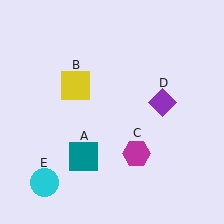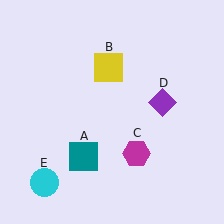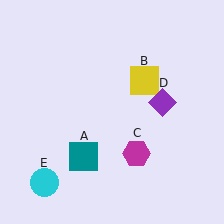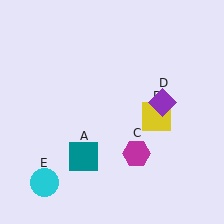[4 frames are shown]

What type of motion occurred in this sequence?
The yellow square (object B) rotated clockwise around the center of the scene.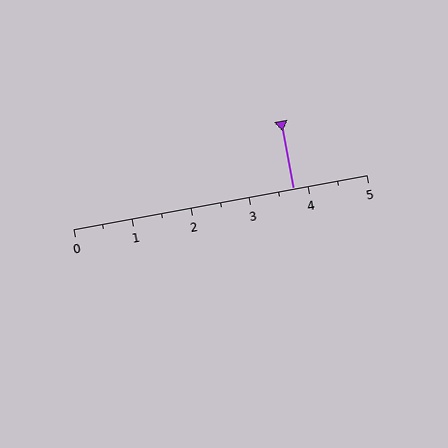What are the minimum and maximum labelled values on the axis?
The axis runs from 0 to 5.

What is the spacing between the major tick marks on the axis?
The major ticks are spaced 1 apart.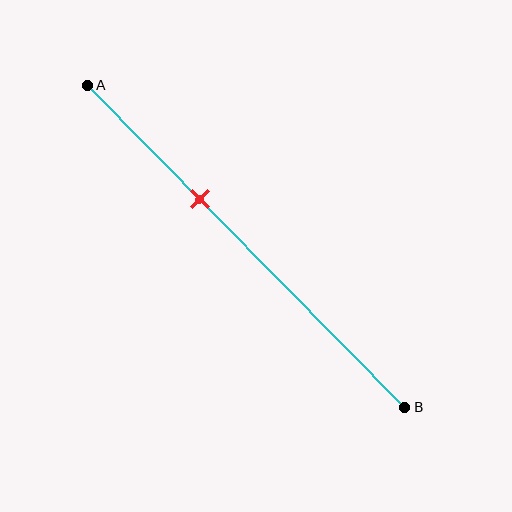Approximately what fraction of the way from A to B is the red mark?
The red mark is approximately 35% of the way from A to B.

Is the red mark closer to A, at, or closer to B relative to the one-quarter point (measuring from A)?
The red mark is closer to point B than the one-quarter point of segment AB.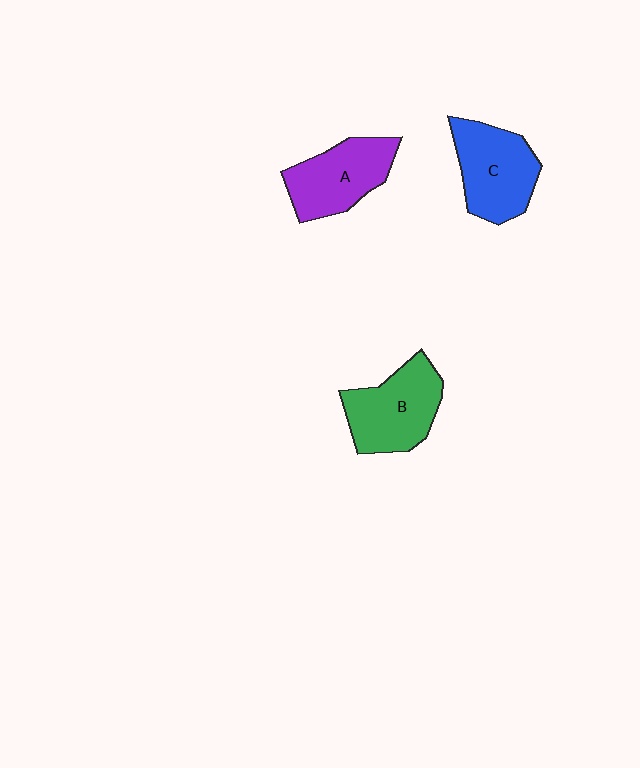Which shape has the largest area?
Shape B (green).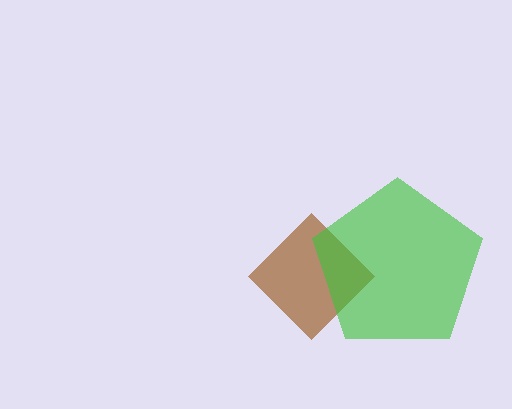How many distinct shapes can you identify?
There are 2 distinct shapes: a brown diamond, a green pentagon.